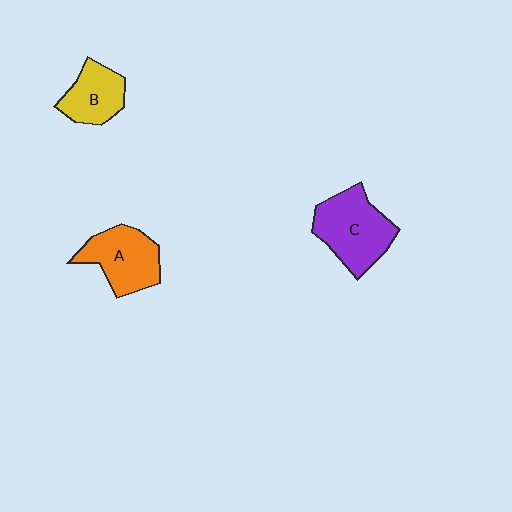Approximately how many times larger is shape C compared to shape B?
Approximately 1.6 times.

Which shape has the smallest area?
Shape B (yellow).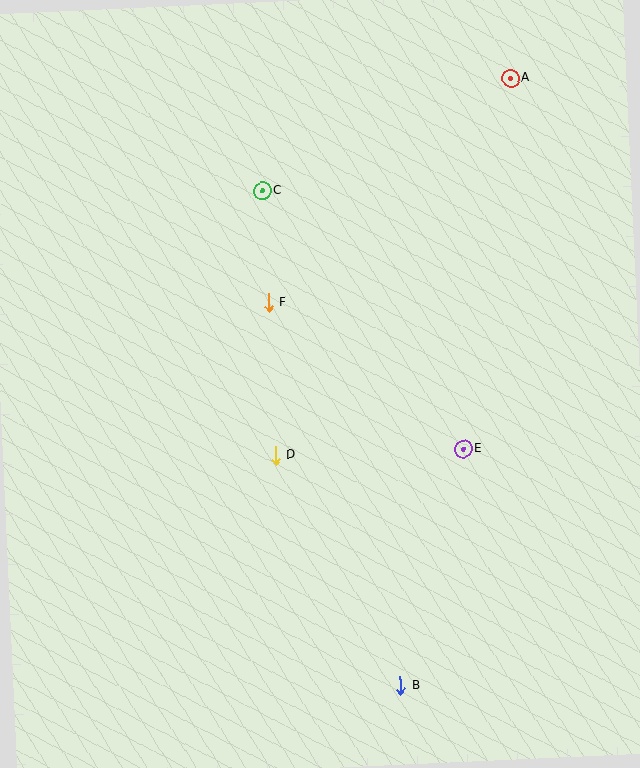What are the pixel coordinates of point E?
Point E is at (463, 449).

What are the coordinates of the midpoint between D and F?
The midpoint between D and F is at (272, 379).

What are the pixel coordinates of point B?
Point B is at (401, 686).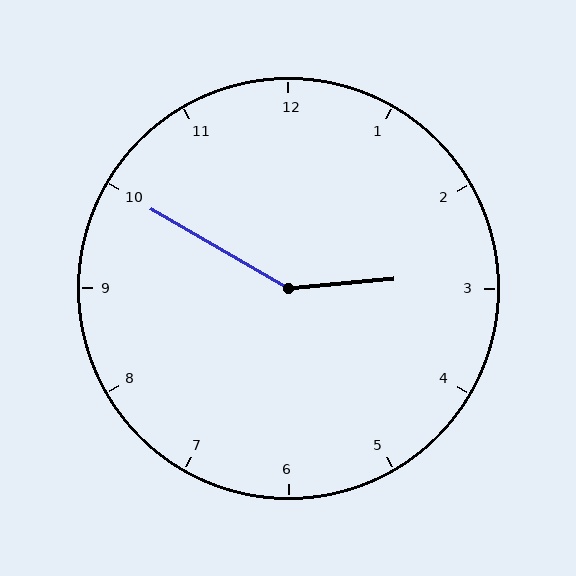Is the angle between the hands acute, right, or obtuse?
It is obtuse.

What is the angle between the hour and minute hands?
Approximately 145 degrees.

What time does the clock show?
2:50.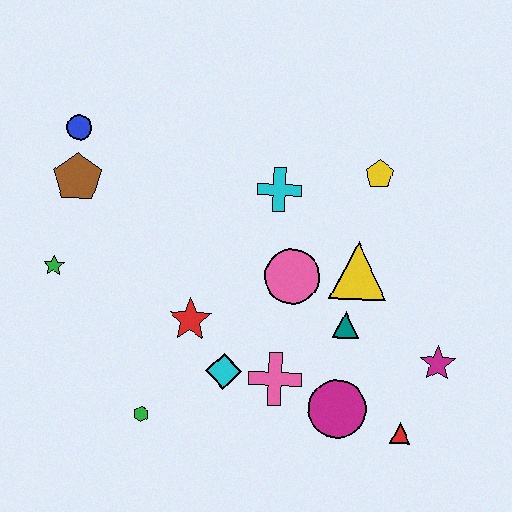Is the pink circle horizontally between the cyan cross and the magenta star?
Yes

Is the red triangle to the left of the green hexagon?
No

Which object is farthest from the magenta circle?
The blue circle is farthest from the magenta circle.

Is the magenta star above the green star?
No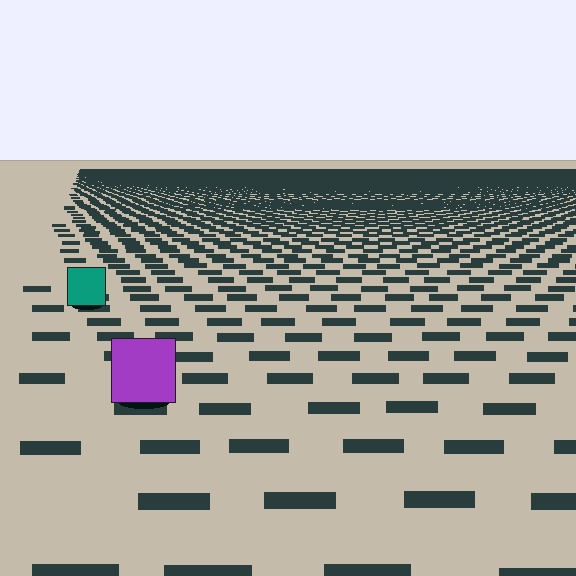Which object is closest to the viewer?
The purple square is closest. The texture marks near it are larger and more spread out.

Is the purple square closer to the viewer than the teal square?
Yes. The purple square is closer — you can tell from the texture gradient: the ground texture is coarser near it.